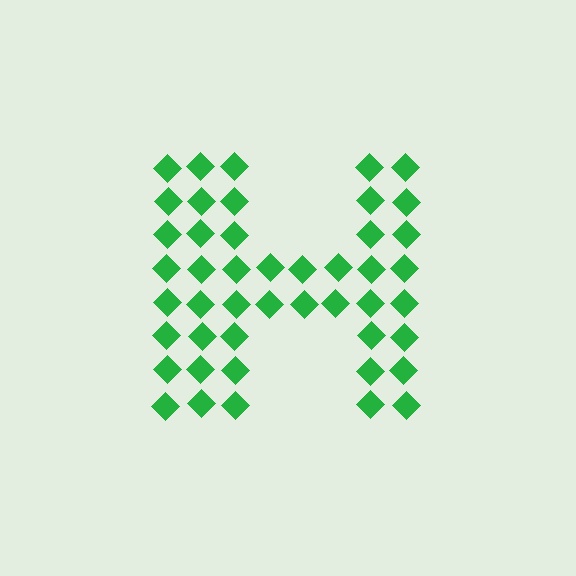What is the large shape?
The large shape is the letter H.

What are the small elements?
The small elements are diamonds.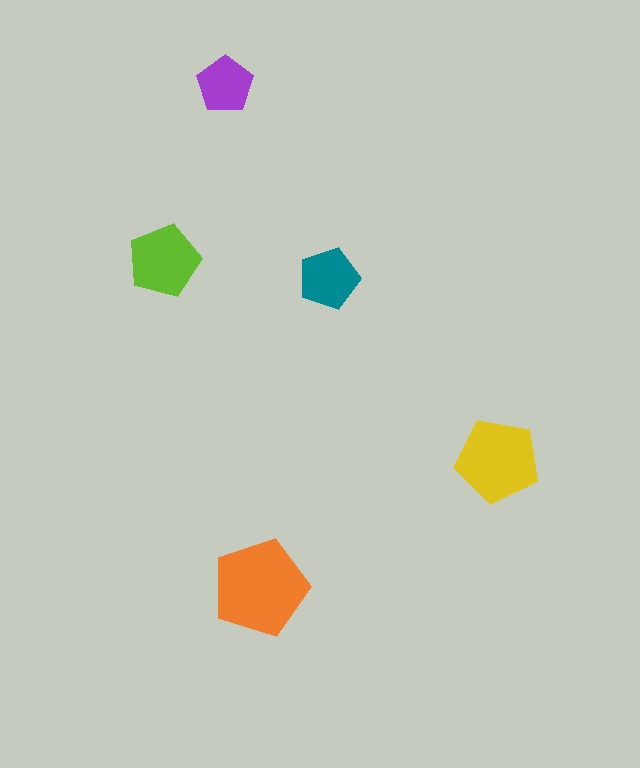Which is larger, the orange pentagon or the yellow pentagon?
The orange one.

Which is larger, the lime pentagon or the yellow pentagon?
The yellow one.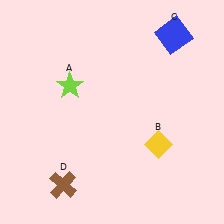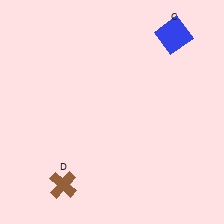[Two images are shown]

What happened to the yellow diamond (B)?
The yellow diamond (B) was removed in Image 2. It was in the bottom-right area of Image 1.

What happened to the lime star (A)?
The lime star (A) was removed in Image 2. It was in the top-left area of Image 1.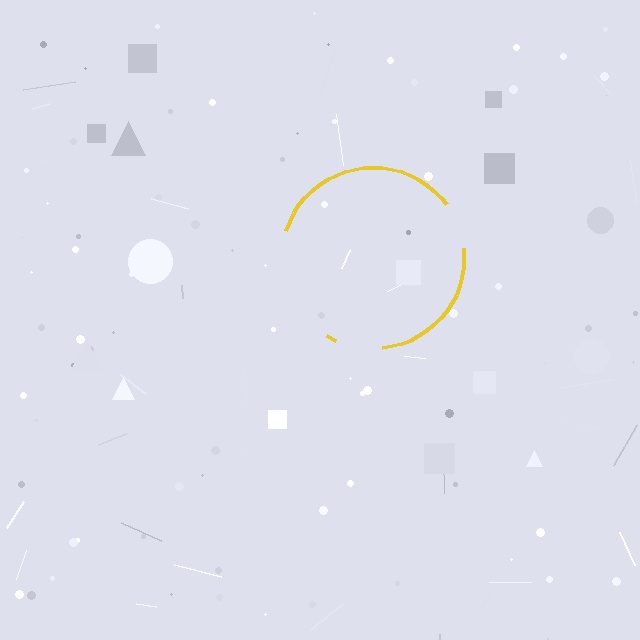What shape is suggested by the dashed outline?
The dashed outline suggests a circle.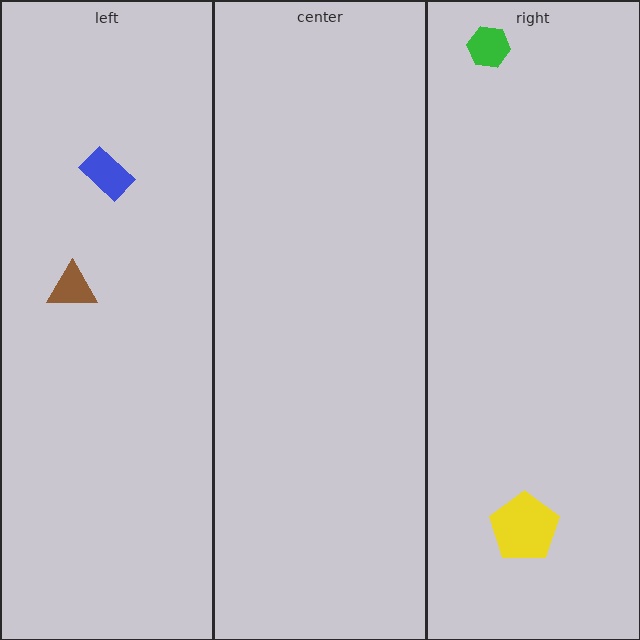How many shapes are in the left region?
2.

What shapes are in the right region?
The green hexagon, the yellow pentagon.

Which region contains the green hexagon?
The right region.